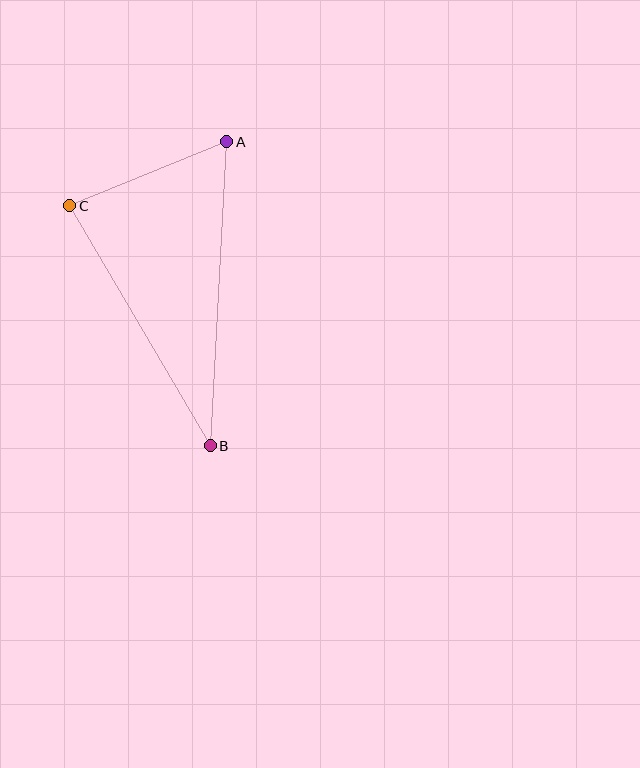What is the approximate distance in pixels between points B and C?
The distance between B and C is approximately 278 pixels.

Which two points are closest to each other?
Points A and C are closest to each other.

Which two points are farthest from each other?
Points A and B are farthest from each other.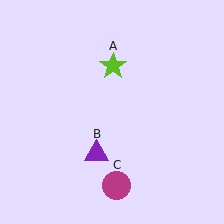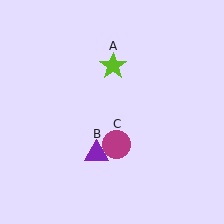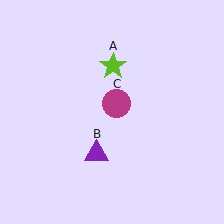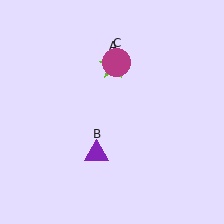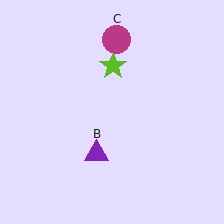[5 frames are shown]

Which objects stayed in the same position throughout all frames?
Lime star (object A) and purple triangle (object B) remained stationary.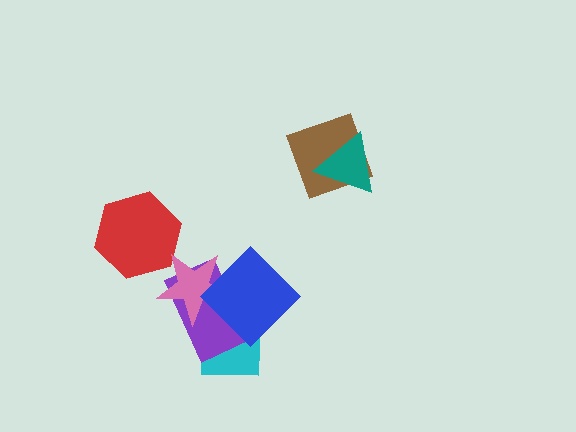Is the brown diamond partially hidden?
Yes, it is partially covered by another shape.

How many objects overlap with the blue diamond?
3 objects overlap with the blue diamond.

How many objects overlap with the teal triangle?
1 object overlaps with the teal triangle.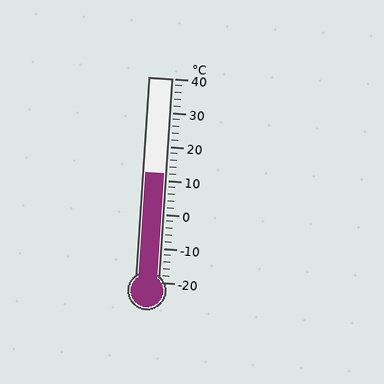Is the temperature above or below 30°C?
The temperature is below 30°C.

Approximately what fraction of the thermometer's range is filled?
The thermometer is filled to approximately 55% of its range.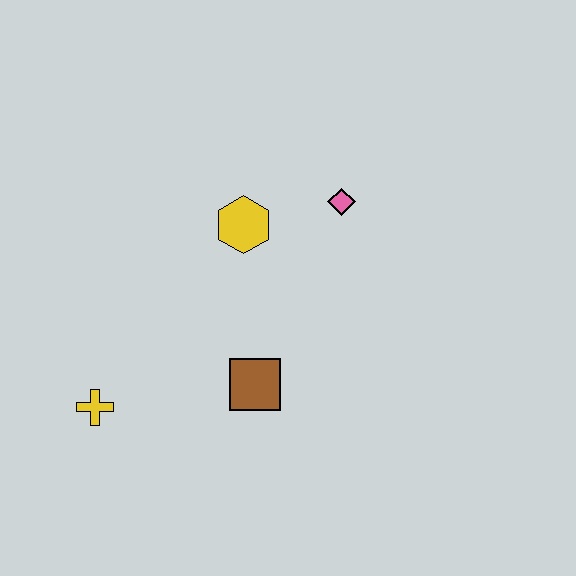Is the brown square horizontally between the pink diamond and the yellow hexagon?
Yes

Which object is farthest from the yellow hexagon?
The yellow cross is farthest from the yellow hexagon.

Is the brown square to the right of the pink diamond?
No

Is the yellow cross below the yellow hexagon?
Yes